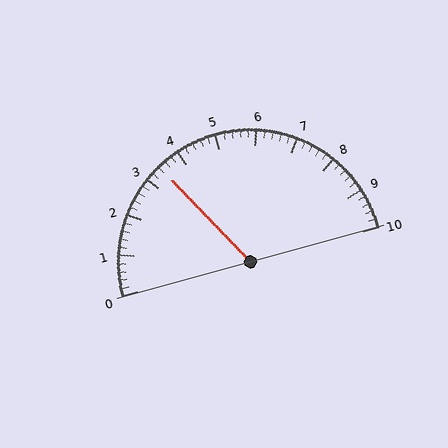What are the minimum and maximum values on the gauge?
The gauge ranges from 0 to 10.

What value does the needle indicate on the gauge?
The needle indicates approximately 3.4.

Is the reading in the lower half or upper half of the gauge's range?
The reading is in the lower half of the range (0 to 10).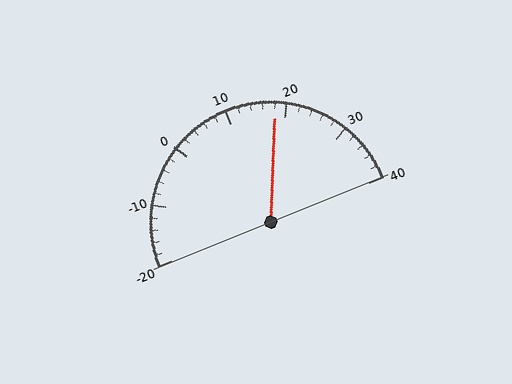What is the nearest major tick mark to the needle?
The nearest major tick mark is 20.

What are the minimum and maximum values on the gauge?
The gauge ranges from -20 to 40.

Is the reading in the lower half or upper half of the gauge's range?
The reading is in the upper half of the range (-20 to 40).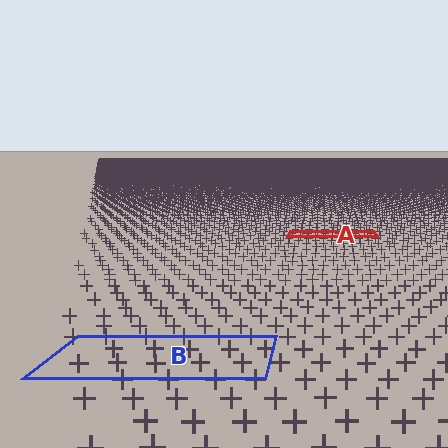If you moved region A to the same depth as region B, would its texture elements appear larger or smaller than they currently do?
They would appear larger. At a closer depth, the same texture elements are projected at a bigger on-screen size.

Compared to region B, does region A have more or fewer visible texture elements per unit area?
Region A has more texture elements per unit area — they are packed more densely because it is farther away.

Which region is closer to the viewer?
Region B is closer. The texture elements there are larger and more spread out.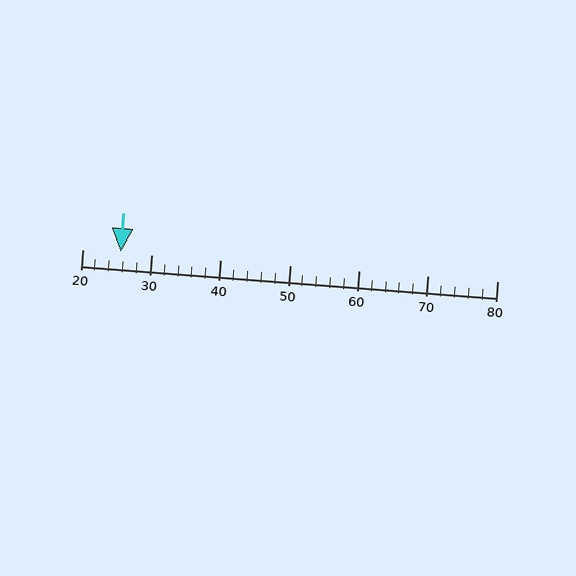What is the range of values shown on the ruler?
The ruler shows values from 20 to 80.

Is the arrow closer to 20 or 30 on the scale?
The arrow is closer to 30.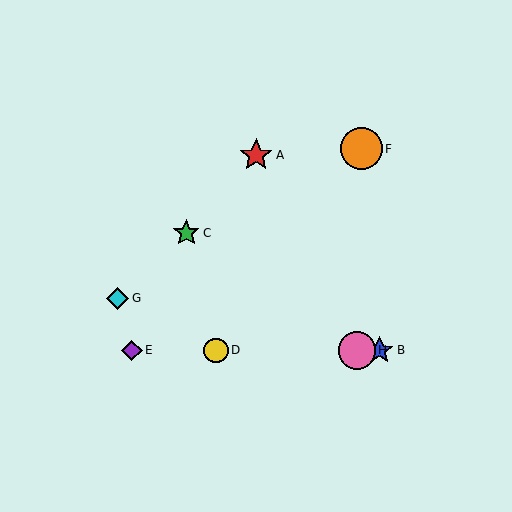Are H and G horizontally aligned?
No, H is at y≈350 and G is at y≈298.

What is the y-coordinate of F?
Object F is at y≈149.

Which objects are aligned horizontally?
Objects B, D, E, H are aligned horizontally.